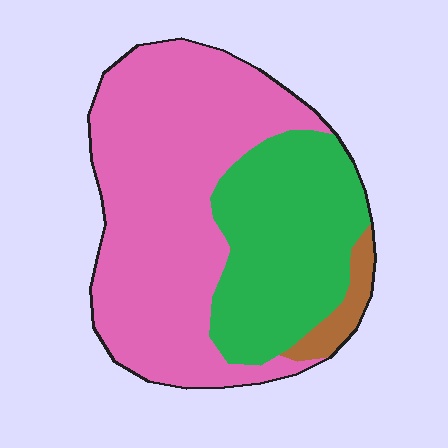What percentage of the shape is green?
Green takes up about one third (1/3) of the shape.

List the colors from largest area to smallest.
From largest to smallest: pink, green, brown.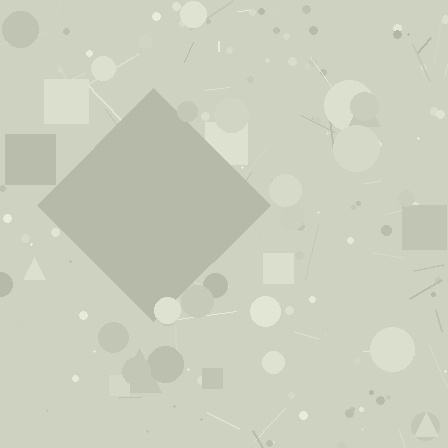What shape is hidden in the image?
A diamond is hidden in the image.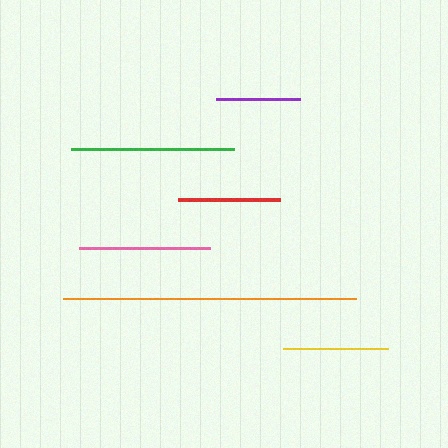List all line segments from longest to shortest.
From longest to shortest: orange, green, pink, yellow, red, purple.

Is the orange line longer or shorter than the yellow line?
The orange line is longer than the yellow line.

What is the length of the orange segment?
The orange segment is approximately 294 pixels long.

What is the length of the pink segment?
The pink segment is approximately 131 pixels long.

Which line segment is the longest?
The orange line is the longest at approximately 294 pixels.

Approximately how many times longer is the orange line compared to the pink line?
The orange line is approximately 2.2 times the length of the pink line.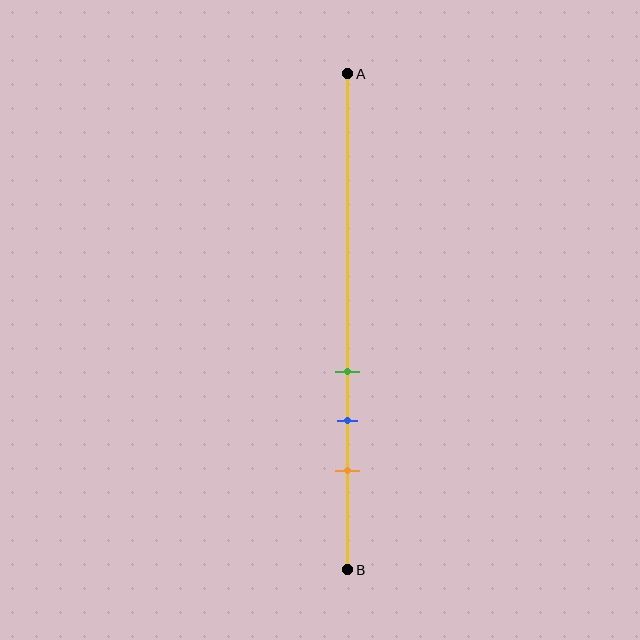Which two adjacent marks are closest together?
The green and blue marks are the closest adjacent pair.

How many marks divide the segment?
There are 3 marks dividing the segment.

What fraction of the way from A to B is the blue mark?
The blue mark is approximately 70% (0.7) of the way from A to B.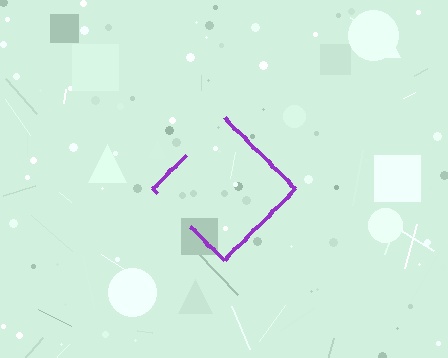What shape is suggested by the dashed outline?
The dashed outline suggests a diamond.